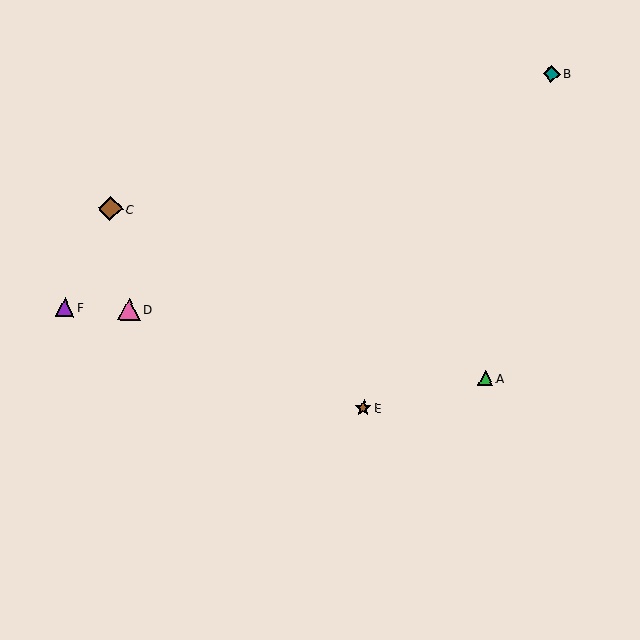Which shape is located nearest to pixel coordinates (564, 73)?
The teal diamond (labeled B) at (552, 74) is nearest to that location.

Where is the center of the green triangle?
The center of the green triangle is at (485, 378).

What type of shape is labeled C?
Shape C is a brown diamond.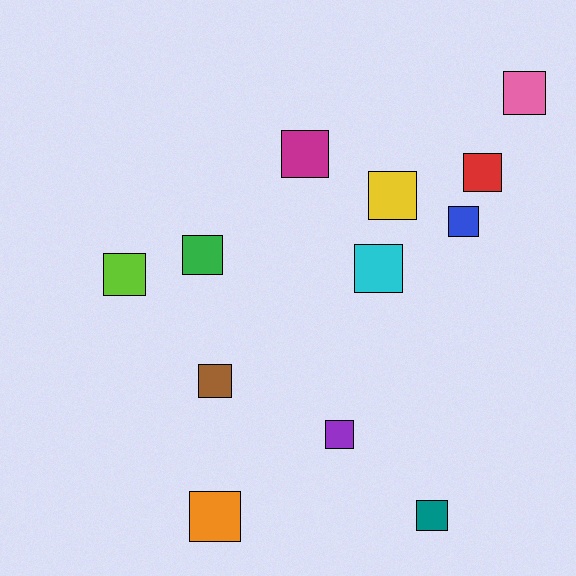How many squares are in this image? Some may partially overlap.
There are 12 squares.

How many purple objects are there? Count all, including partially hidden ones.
There is 1 purple object.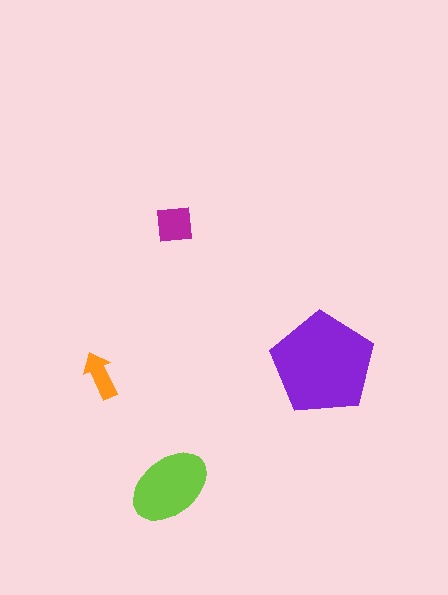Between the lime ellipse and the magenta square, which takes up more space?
The lime ellipse.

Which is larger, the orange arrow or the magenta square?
The magenta square.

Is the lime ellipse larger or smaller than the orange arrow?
Larger.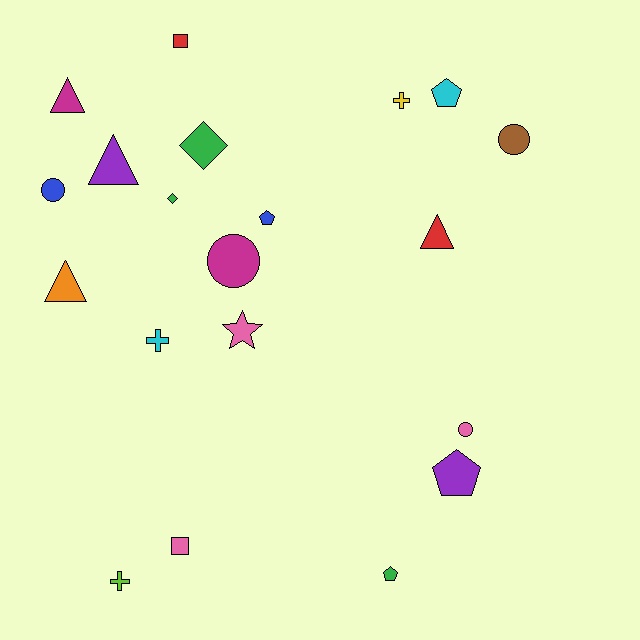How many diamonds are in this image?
There are 2 diamonds.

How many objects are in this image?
There are 20 objects.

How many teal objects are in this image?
There are no teal objects.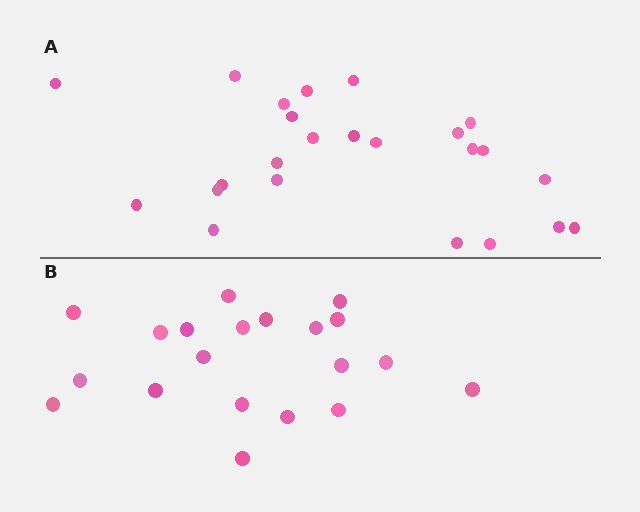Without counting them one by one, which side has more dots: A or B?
Region A (the top region) has more dots.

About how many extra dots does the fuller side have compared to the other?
Region A has about 4 more dots than region B.